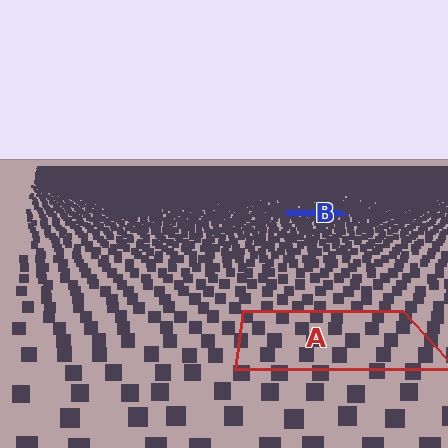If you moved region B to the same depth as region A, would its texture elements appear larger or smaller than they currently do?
They would appear larger. At a closer depth, the same texture elements are projected at a bigger on-screen size.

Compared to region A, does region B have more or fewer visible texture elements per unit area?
Region B has more texture elements per unit area — they are packed more densely because it is farther away.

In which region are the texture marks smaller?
The texture marks are smaller in region B, because it is farther away.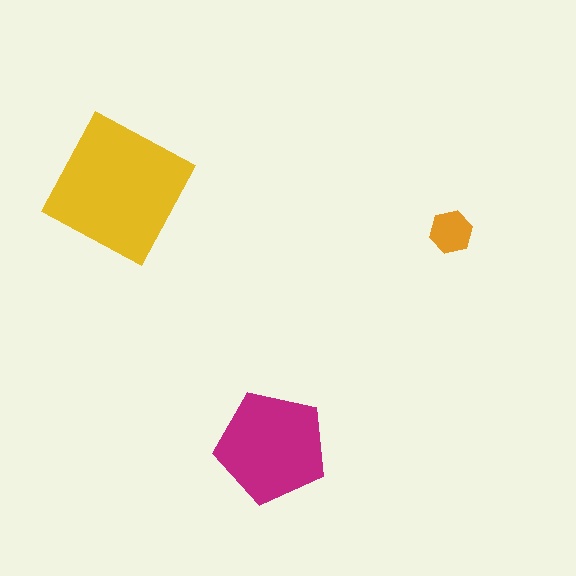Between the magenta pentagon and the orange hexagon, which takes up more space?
The magenta pentagon.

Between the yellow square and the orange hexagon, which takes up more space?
The yellow square.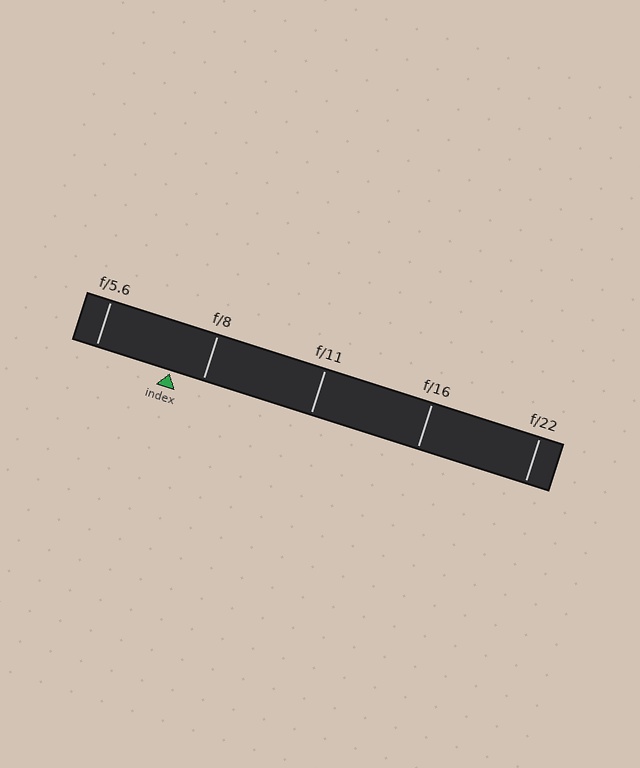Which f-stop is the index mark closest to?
The index mark is closest to f/8.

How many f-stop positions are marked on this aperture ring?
There are 5 f-stop positions marked.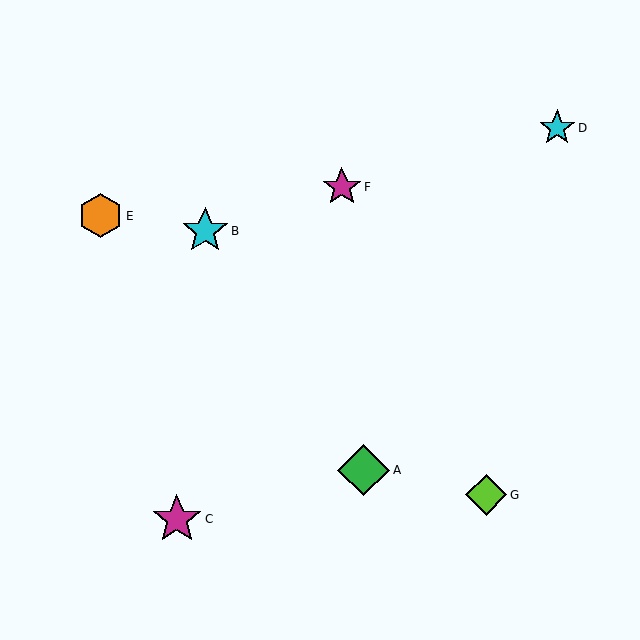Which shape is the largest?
The green diamond (labeled A) is the largest.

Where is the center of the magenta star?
The center of the magenta star is at (342, 187).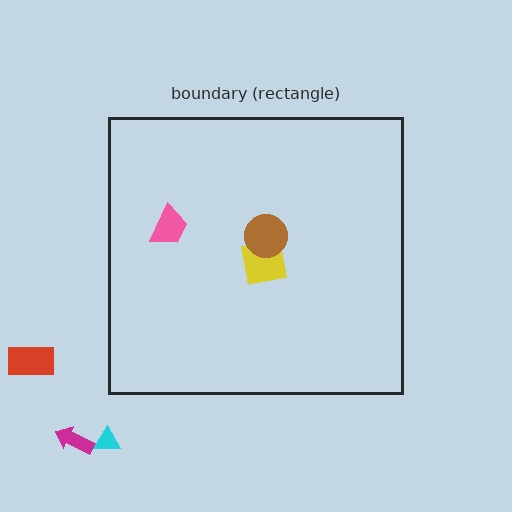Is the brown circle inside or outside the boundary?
Inside.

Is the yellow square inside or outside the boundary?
Inside.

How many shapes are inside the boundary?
3 inside, 3 outside.